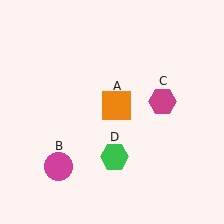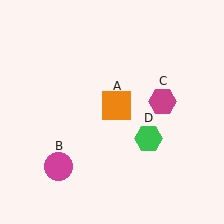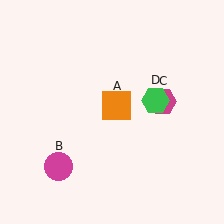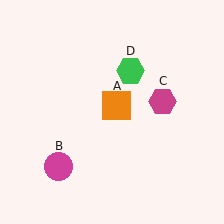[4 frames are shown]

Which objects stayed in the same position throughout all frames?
Orange square (object A) and magenta circle (object B) and magenta hexagon (object C) remained stationary.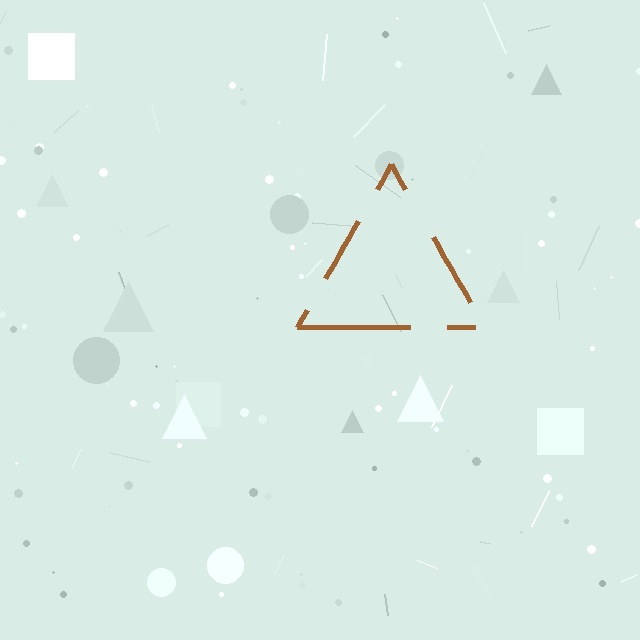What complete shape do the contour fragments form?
The contour fragments form a triangle.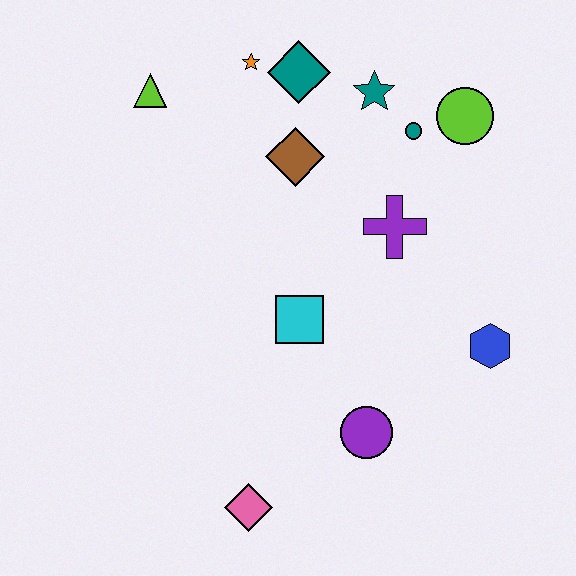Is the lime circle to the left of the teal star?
No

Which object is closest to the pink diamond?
The purple circle is closest to the pink diamond.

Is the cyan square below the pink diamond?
No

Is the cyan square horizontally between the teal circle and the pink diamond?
Yes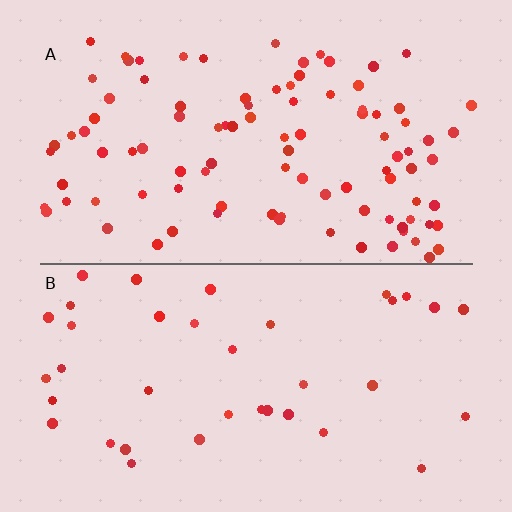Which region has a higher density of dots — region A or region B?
A (the top).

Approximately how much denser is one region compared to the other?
Approximately 2.5× — region A over region B.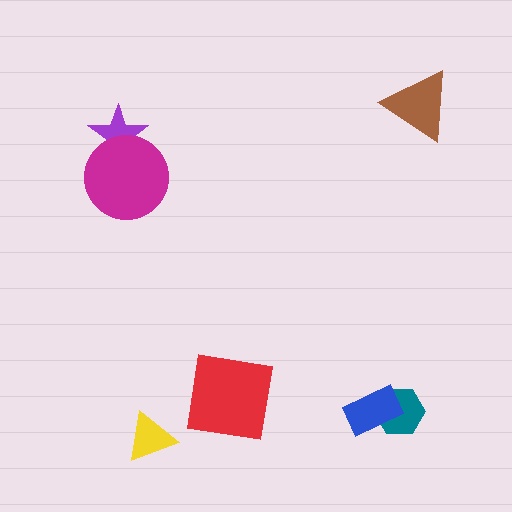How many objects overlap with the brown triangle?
0 objects overlap with the brown triangle.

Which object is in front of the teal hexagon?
The blue rectangle is in front of the teal hexagon.